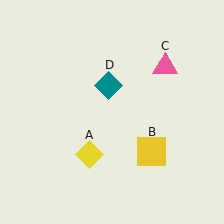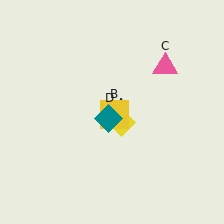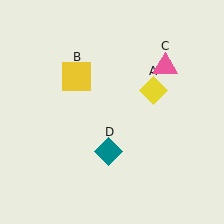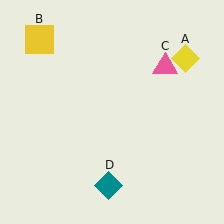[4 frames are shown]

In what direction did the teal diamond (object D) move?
The teal diamond (object D) moved down.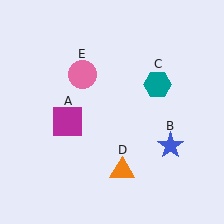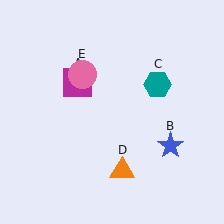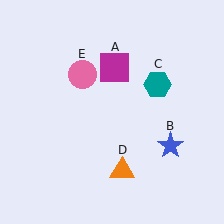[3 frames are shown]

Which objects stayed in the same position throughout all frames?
Blue star (object B) and teal hexagon (object C) and orange triangle (object D) and pink circle (object E) remained stationary.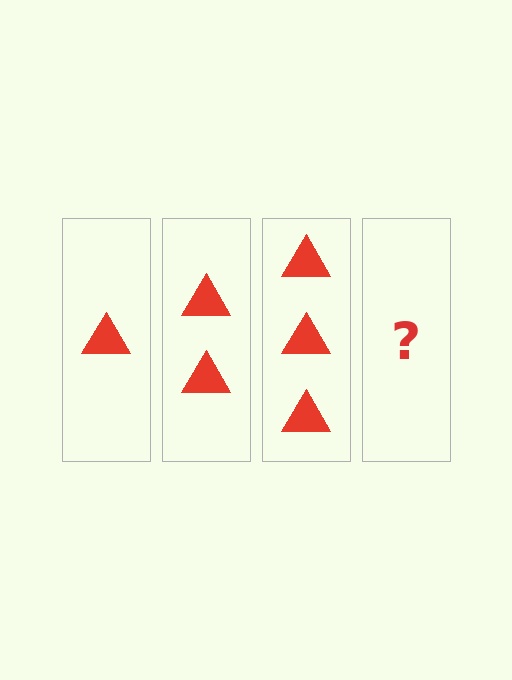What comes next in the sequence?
The next element should be 4 triangles.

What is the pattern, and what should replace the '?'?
The pattern is that each step adds one more triangle. The '?' should be 4 triangles.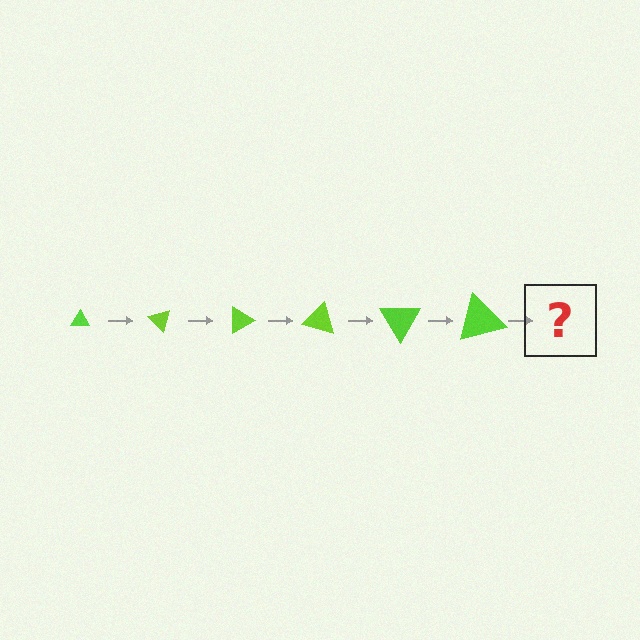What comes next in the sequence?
The next element should be a triangle, larger than the previous one and rotated 270 degrees from the start.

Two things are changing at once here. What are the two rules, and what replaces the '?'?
The two rules are that the triangle grows larger each step and it rotates 45 degrees each step. The '?' should be a triangle, larger than the previous one and rotated 270 degrees from the start.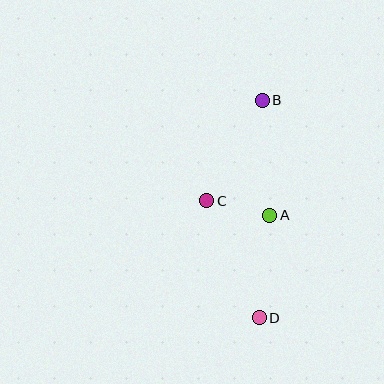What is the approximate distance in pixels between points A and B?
The distance between A and B is approximately 115 pixels.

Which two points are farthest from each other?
Points B and D are farthest from each other.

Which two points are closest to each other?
Points A and C are closest to each other.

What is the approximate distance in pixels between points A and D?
The distance between A and D is approximately 103 pixels.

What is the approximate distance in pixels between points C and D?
The distance between C and D is approximately 128 pixels.